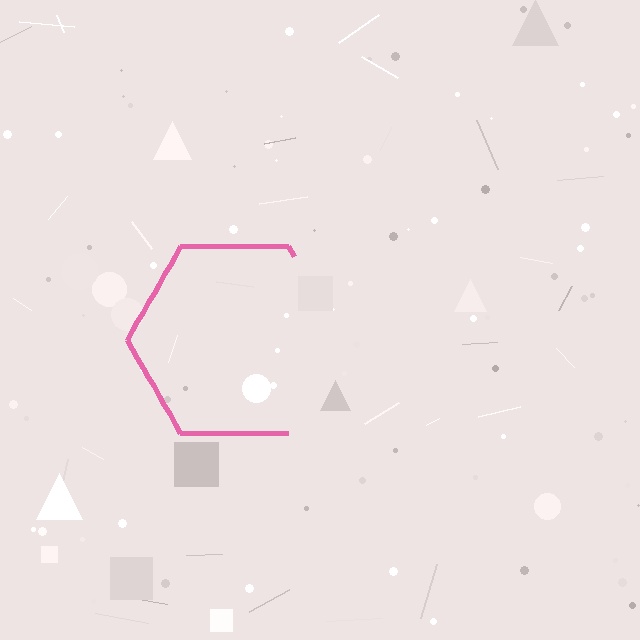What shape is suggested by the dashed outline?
The dashed outline suggests a hexagon.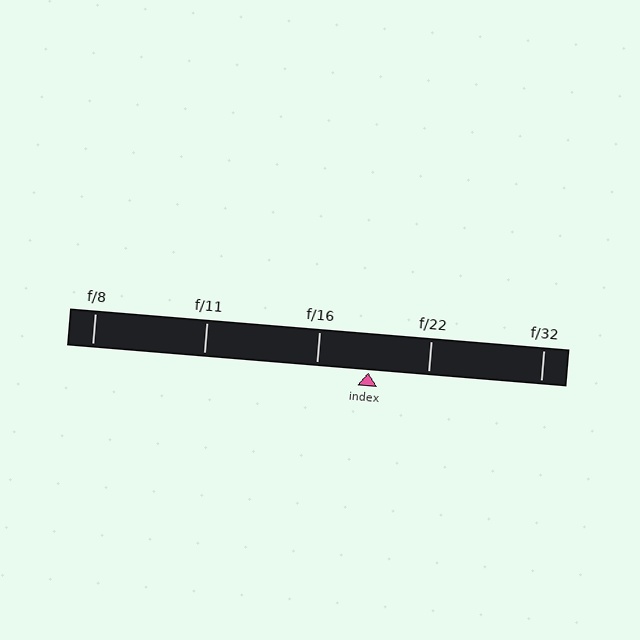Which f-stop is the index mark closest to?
The index mark is closest to f/16.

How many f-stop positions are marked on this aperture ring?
There are 5 f-stop positions marked.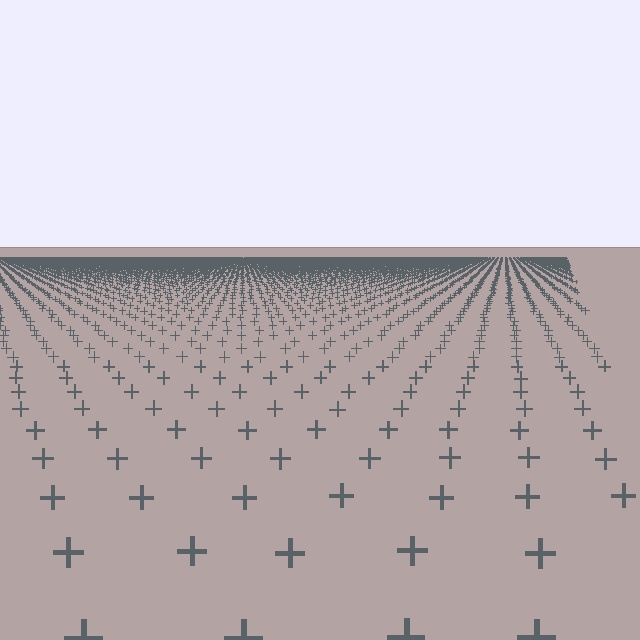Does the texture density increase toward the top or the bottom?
Density increases toward the top.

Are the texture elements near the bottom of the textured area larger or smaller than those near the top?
Larger. Near the bottom, elements are closer to the viewer and appear at a bigger on-screen size.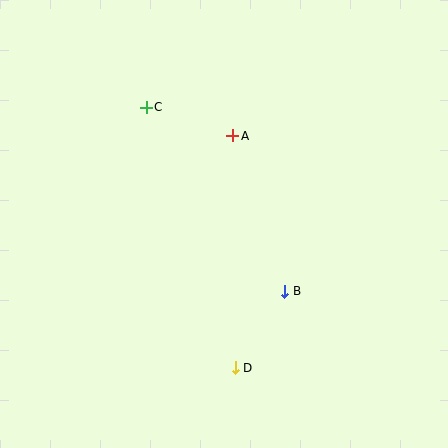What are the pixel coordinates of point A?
Point A is at (233, 136).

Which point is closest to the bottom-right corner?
Point B is closest to the bottom-right corner.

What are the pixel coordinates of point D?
Point D is at (235, 368).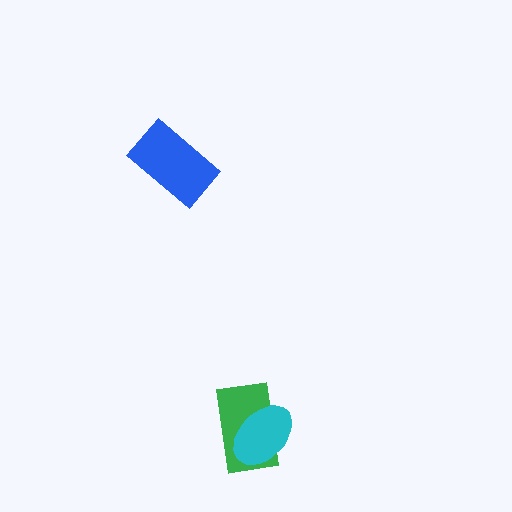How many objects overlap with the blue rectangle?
0 objects overlap with the blue rectangle.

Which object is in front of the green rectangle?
The cyan ellipse is in front of the green rectangle.